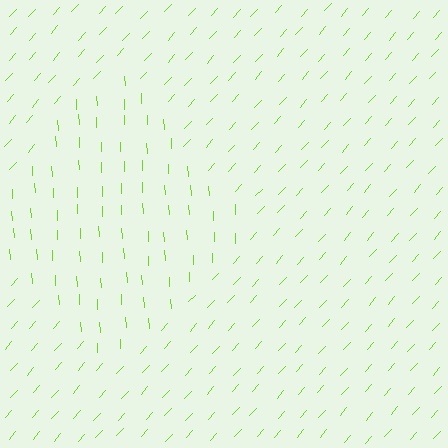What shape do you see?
I see a diamond.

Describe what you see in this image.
The image is filled with small lime line segments. A diamond region in the image has lines oriented differently from the surrounding lines, creating a visible texture boundary.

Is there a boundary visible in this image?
Yes, there is a texture boundary formed by a change in line orientation.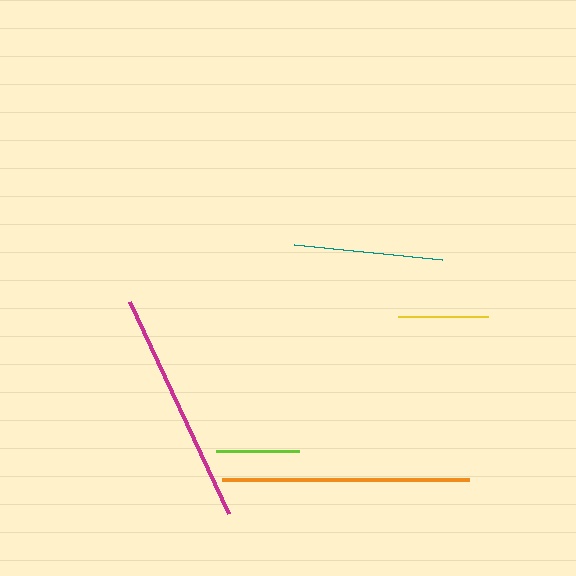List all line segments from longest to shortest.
From longest to shortest: orange, magenta, teal, yellow, lime.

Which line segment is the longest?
The orange line is the longest at approximately 247 pixels.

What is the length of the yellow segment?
The yellow segment is approximately 90 pixels long.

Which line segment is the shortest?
The lime line is the shortest at approximately 83 pixels.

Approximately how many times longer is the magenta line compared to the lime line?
The magenta line is approximately 2.8 times the length of the lime line.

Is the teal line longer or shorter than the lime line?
The teal line is longer than the lime line.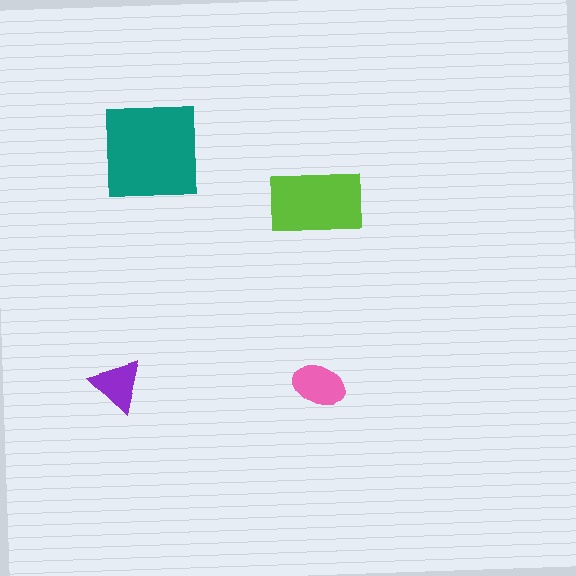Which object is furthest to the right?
The lime rectangle is rightmost.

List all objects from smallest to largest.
The purple triangle, the pink ellipse, the lime rectangle, the teal square.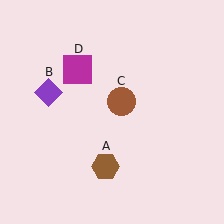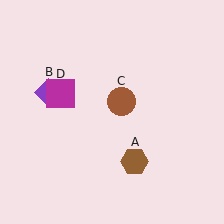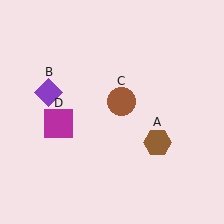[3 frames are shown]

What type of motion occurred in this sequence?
The brown hexagon (object A), magenta square (object D) rotated counterclockwise around the center of the scene.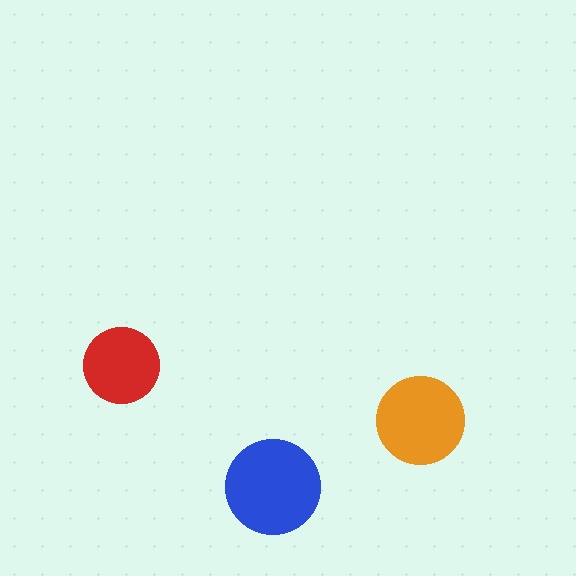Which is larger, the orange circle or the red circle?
The orange one.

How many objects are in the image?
There are 3 objects in the image.